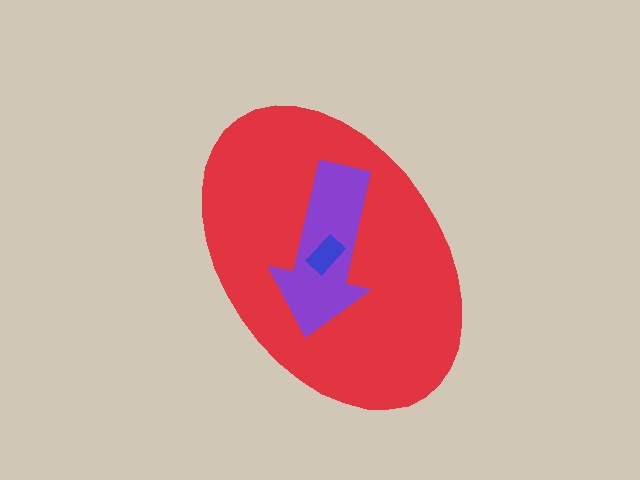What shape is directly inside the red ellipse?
The purple arrow.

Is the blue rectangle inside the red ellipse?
Yes.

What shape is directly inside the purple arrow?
The blue rectangle.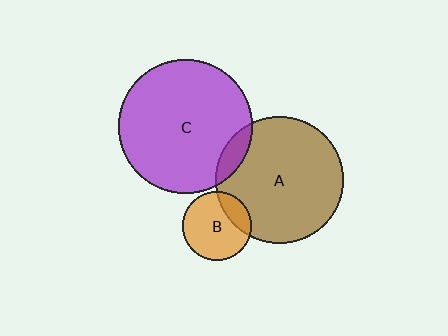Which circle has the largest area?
Circle C (purple).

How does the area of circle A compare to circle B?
Approximately 3.4 times.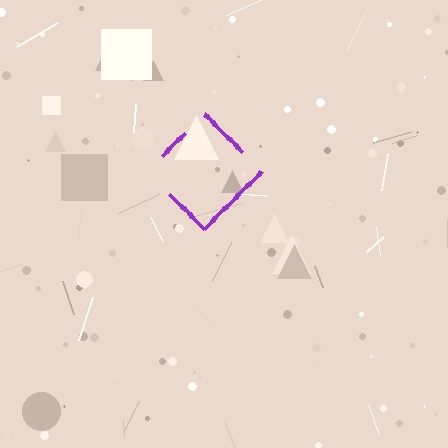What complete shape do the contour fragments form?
The contour fragments form a diamond.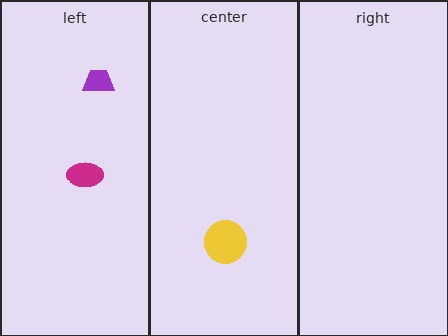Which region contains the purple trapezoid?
The left region.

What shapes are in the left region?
The purple trapezoid, the magenta ellipse.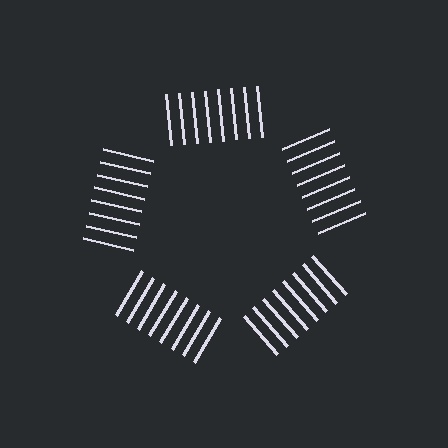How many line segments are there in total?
40 — 8 along each of the 5 edges.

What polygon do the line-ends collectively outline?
An illusory pentagon — the line segments terminate on its edges but no continuous stroke is drawn.